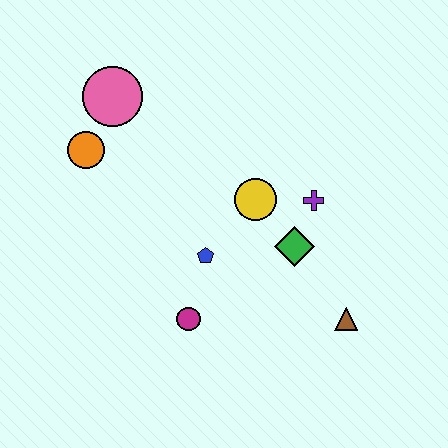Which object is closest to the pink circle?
The orange circle is closest to the pink circle.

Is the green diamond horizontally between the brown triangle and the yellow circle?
Yes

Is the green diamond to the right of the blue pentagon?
Yes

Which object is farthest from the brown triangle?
The pink circle is farthest from the brown triangle.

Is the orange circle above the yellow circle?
Yes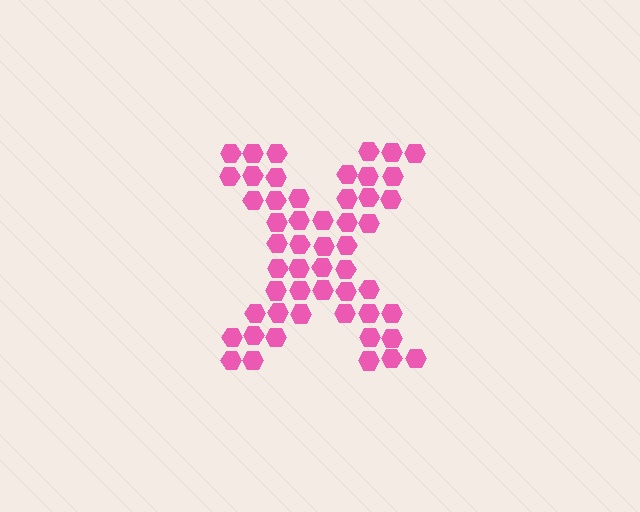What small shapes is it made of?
It is made of small hexagons.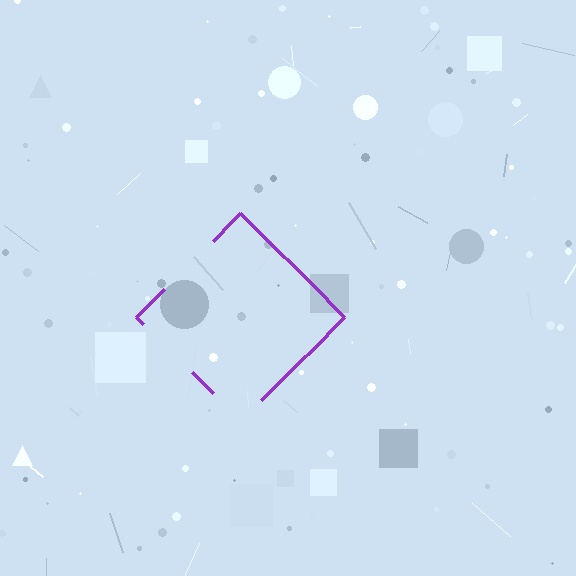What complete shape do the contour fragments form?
The contour fragments form a diamond.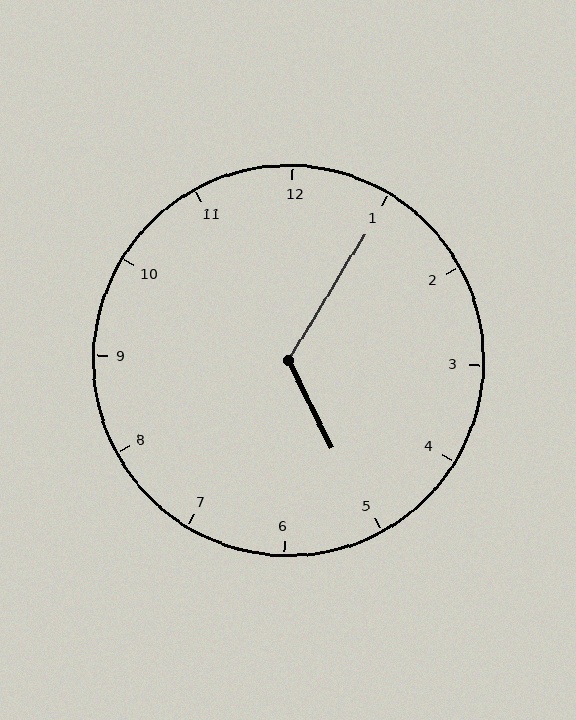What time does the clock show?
5:05.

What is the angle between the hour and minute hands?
Approximately 122 degrees.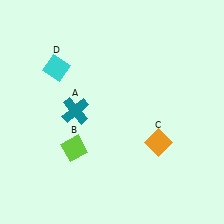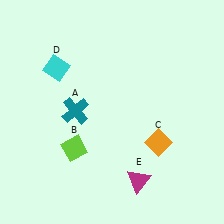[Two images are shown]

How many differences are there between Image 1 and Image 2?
There is 1 difference between the two images.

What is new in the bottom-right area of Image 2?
A magenta triangle (E) was added in the bottom-right area of Image 2.